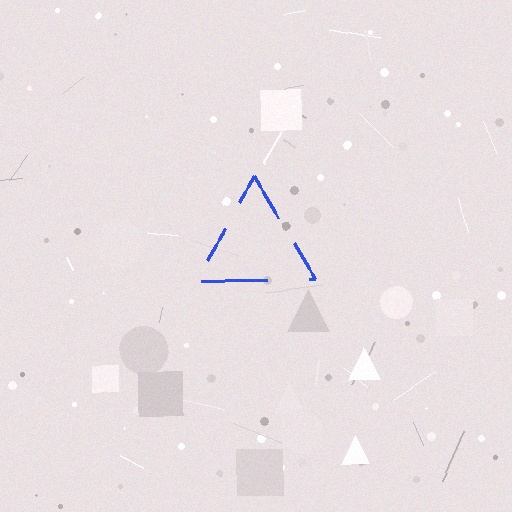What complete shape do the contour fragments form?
The contour fragments form a triangle.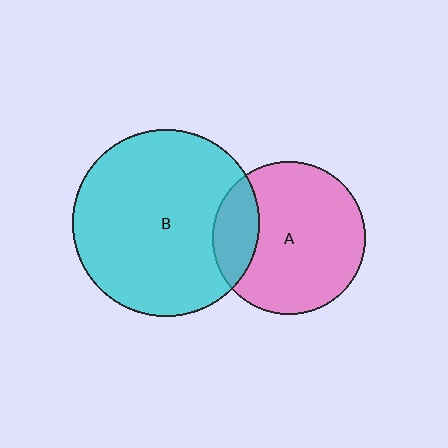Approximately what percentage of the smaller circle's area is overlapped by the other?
Approximately 20%.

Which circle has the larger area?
Circle B (cyan).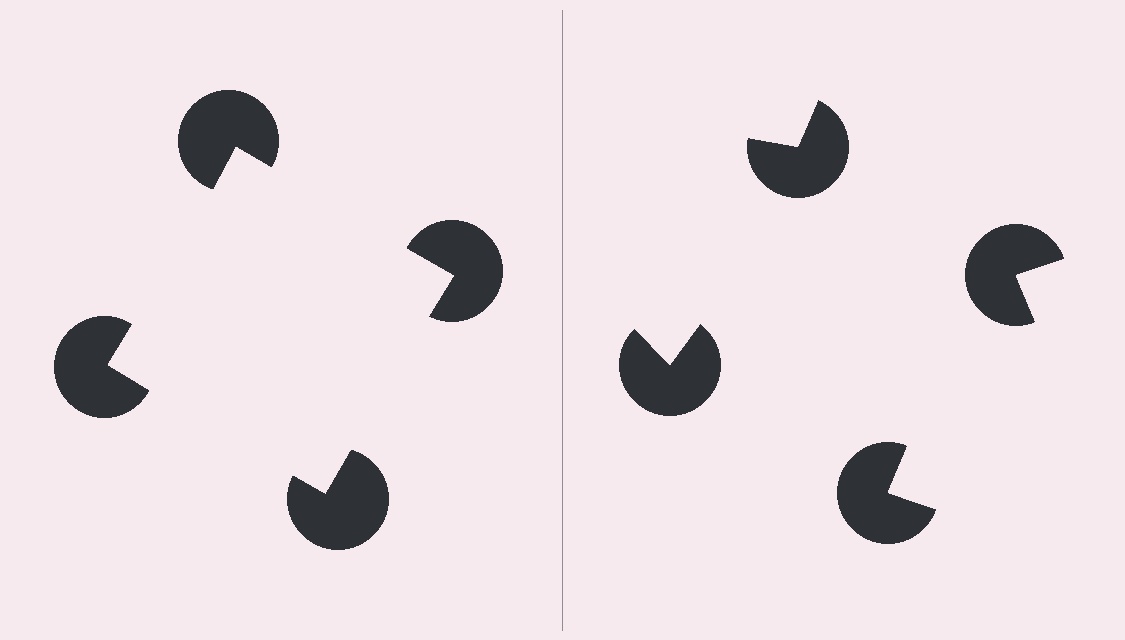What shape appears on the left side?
An illusory square.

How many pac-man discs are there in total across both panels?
8 — 4 on each side.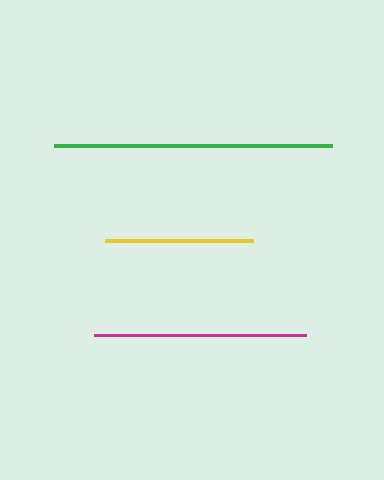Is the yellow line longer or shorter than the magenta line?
The magenta line is longer than the yellow line.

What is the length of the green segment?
The green segment is approximately 278 pixels long.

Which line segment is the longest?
The green line is the longest at approximately 278 pixels.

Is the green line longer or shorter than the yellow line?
The green line is longer than the yellow line.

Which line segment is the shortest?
The yellow line is the shortest at approximately 147 pixels.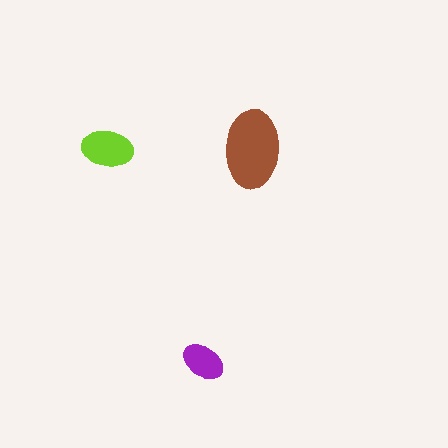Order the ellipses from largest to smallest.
the brown one, the lime one, the purple one.